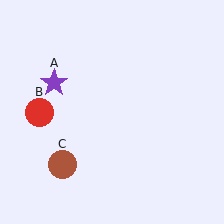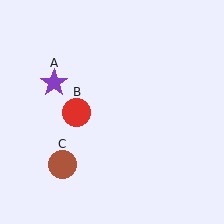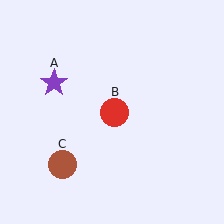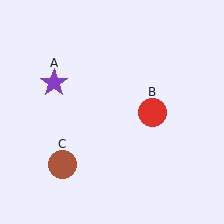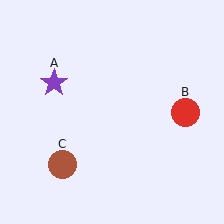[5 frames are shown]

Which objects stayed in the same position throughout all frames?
Purple star (object A) and brown circle (object C) remained stationary.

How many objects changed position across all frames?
1 object changed position: red circle (object B).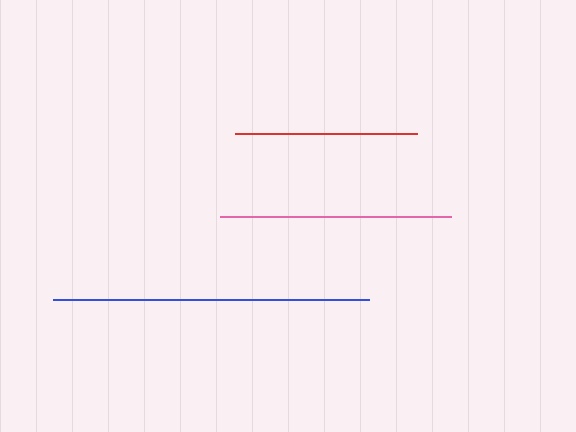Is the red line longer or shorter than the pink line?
The pink line is longer than the red line.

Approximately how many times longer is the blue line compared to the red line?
The blue line is approximately 1.7 times the length of the red line.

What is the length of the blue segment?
The blue segment is approximately 316 pixels long.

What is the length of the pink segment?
The pink segment is approximately 231 pixels long.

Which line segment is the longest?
The blue line is the longest at approximately 316 pixels.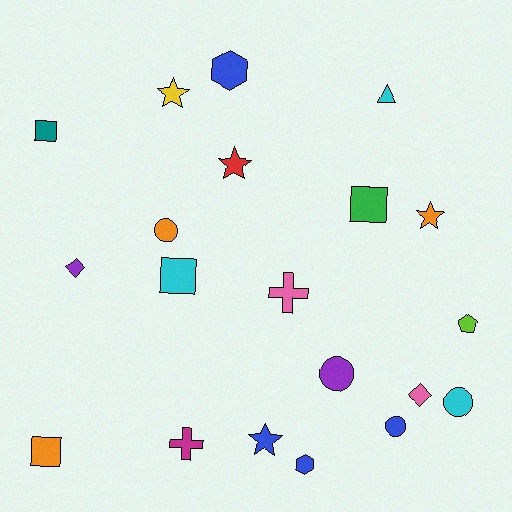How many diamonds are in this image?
There are 2 diamonds.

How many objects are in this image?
There are 20 objects.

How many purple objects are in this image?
There are 2 purple objects.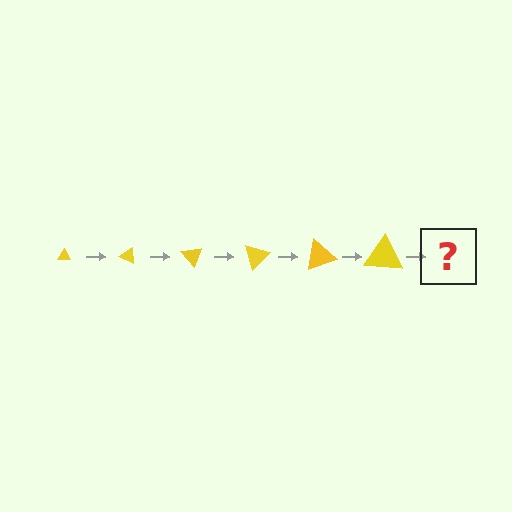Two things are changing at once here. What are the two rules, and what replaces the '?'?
The two rules are that the triangle grows larger each step and it rotates 25 degrees each step. The '?' should be a triangle, larger than the previous one and rotated 150 degrees from the start.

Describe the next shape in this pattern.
It should be a triangle, larger than the previous one and rotated 150 degrees from the start.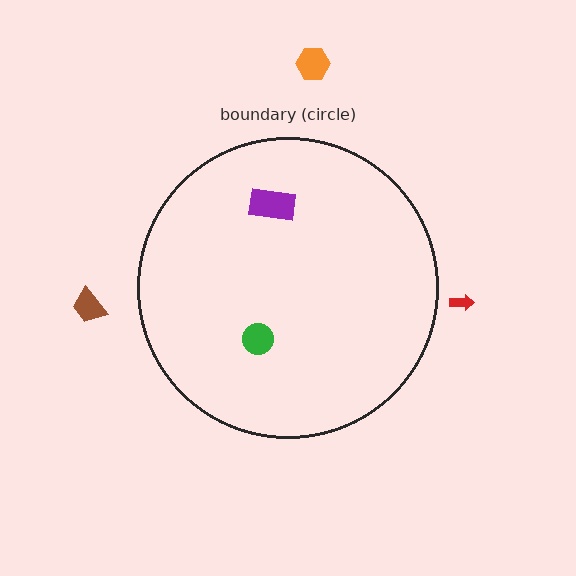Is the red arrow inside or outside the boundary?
Outside.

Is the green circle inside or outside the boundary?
Inside.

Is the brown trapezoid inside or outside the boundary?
Outside.